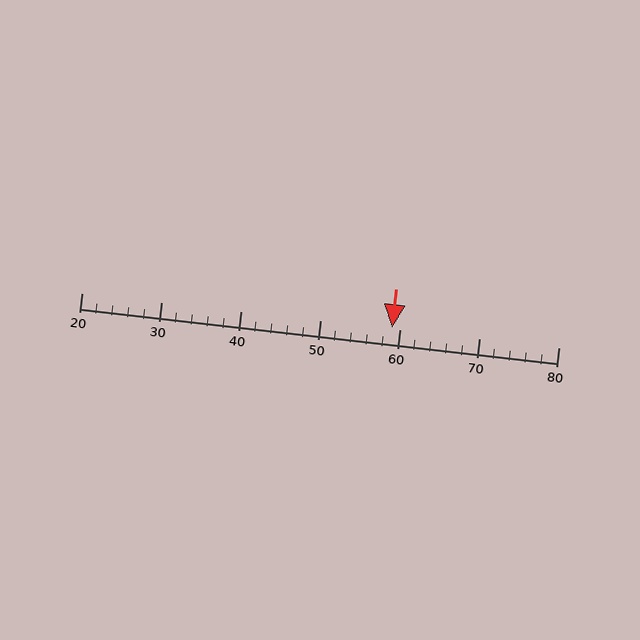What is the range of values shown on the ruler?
The ruler shows values from 20 to 80.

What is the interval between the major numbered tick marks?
The major tick marks are spaced 10 units apart.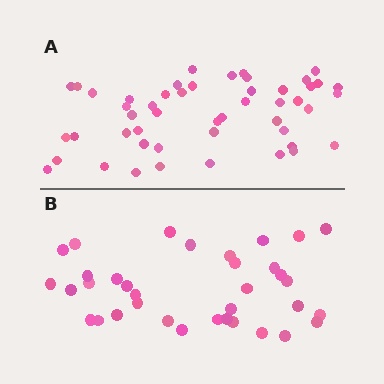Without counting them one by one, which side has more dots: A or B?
Region A (the top region) has more dots.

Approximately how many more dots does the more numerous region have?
Region A has approximately 15 more dots than region B.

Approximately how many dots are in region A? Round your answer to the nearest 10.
About 50 dots. (The exact count is 49, which rounds to 50.)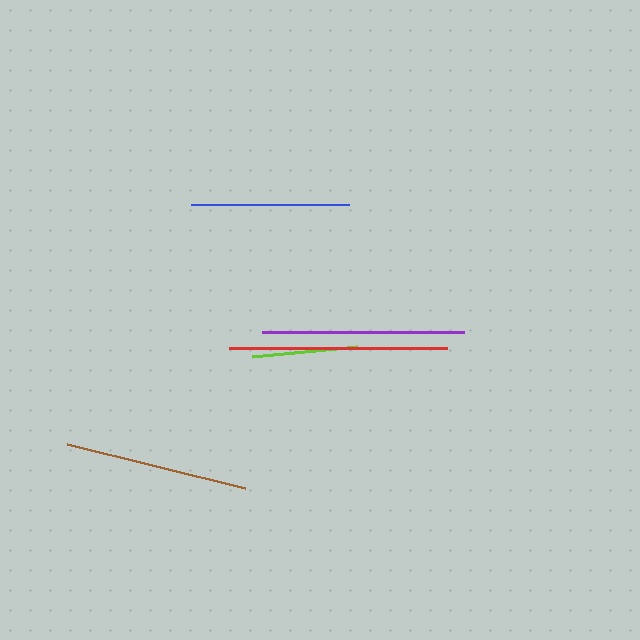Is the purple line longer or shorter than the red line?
The red line is longer than the purple line.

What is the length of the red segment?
The red segment is approximately 218 pixels long.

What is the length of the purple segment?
The purple segment is approximately 202 pixels long.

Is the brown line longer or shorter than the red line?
The red line is longer than the brown line.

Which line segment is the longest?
The red line is the longest at approximately 218 pixels.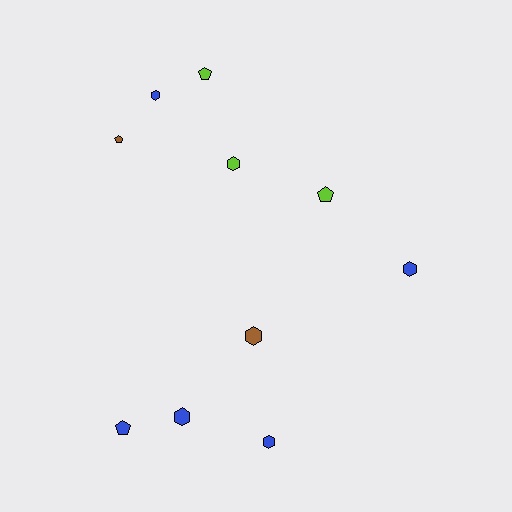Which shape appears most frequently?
Hexagon, with 6 objects.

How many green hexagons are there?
There are no green hexagons.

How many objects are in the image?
There are 10 objects.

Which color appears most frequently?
Blue, with 5 objects.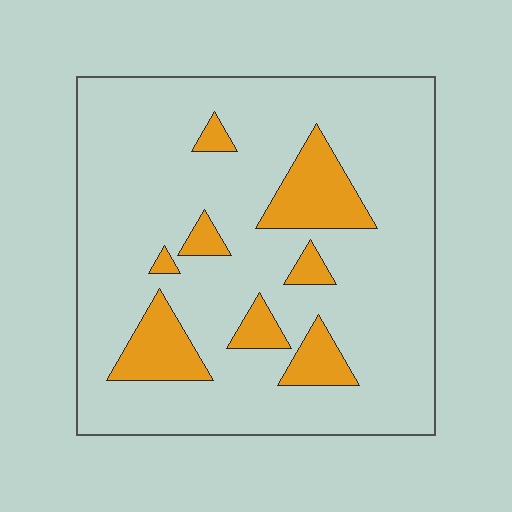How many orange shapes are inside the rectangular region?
8.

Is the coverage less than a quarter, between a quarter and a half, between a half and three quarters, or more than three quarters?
Less than a quarter.